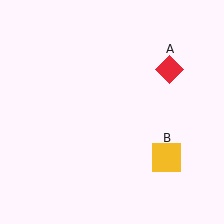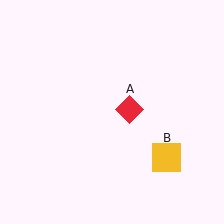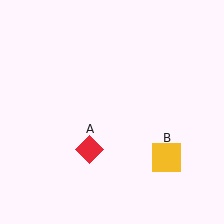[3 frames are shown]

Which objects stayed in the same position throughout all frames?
Yellow square (object B) remained stationary.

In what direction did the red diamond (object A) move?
The red diamond (object A) moved down and to the left.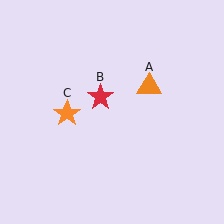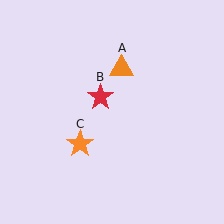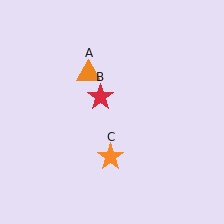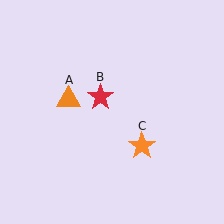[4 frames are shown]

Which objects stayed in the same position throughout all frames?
Red star (object B) remained stationary.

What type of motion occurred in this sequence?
The orange triangle (object A), orange star (object C) rotated counterclockwise around the center of the scene.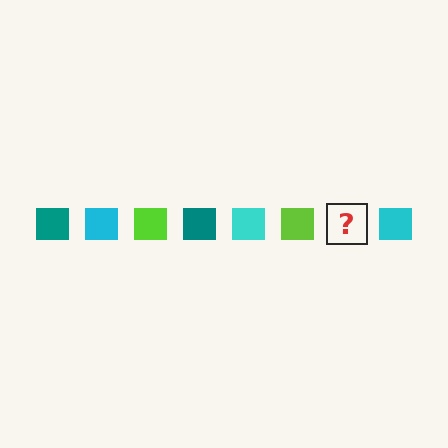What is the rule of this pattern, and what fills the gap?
The rule is that the pattern cycles through teal, cyan, lime squares. The gap should be filled with a teal square.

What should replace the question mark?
The question mark should be replaced with a teal square.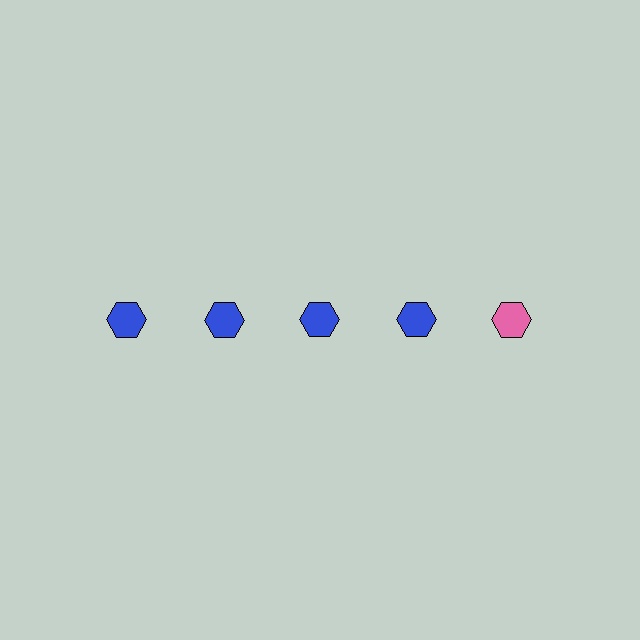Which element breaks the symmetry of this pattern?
The pink hexagon in the top row, rightmost column breaks the symmetry. All other shapes are blue hexagons.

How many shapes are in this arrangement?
There are 5 shapes arranged in a grid pattern.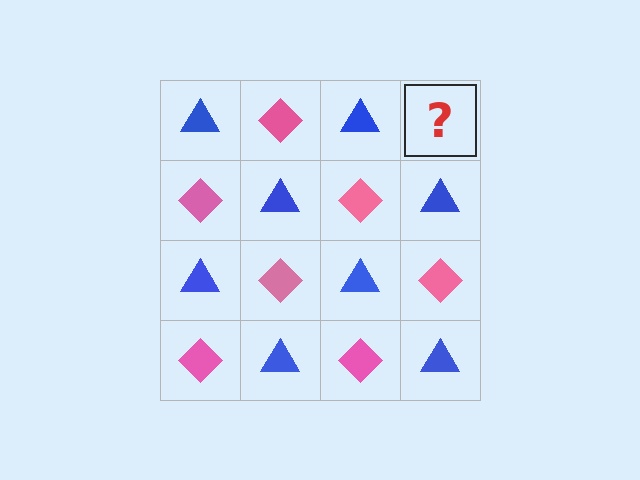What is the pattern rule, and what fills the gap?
The rule is that it alternates blue triangle and pink diamond in a checkerboard pattern. The gap should be filled with a pink diamond.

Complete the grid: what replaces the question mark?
The question mark should be replaced with a pink diamond.